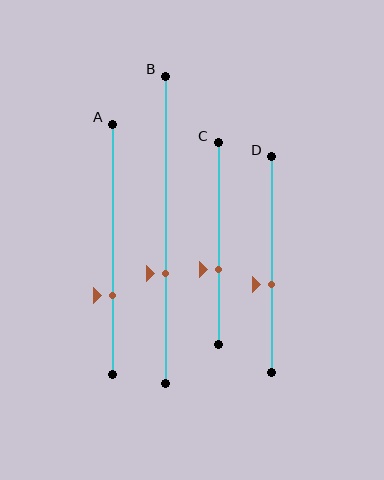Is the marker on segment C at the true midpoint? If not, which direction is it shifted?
No, the marker on segment C is shifted downward by about 13% of the segment length.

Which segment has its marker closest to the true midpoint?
Segment D has its marker closest to the true midpoint.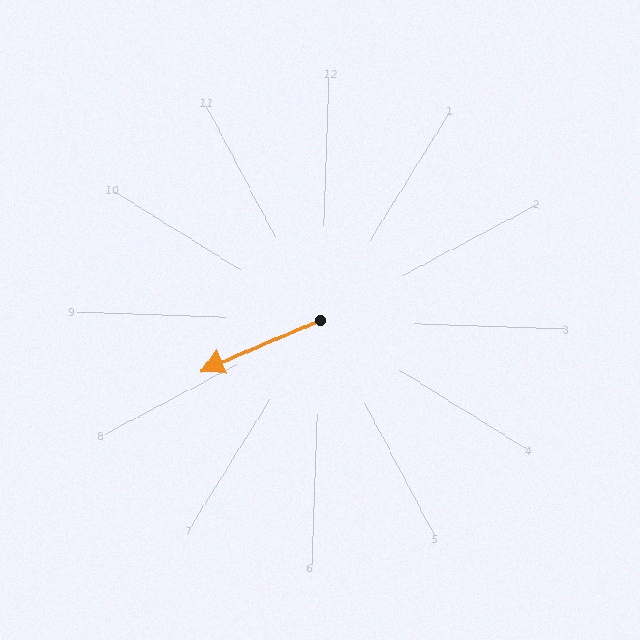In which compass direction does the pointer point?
Southwest.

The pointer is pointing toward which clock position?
Roughly 8 o'clock.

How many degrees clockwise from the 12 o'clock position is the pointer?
Approximately 245 degrees.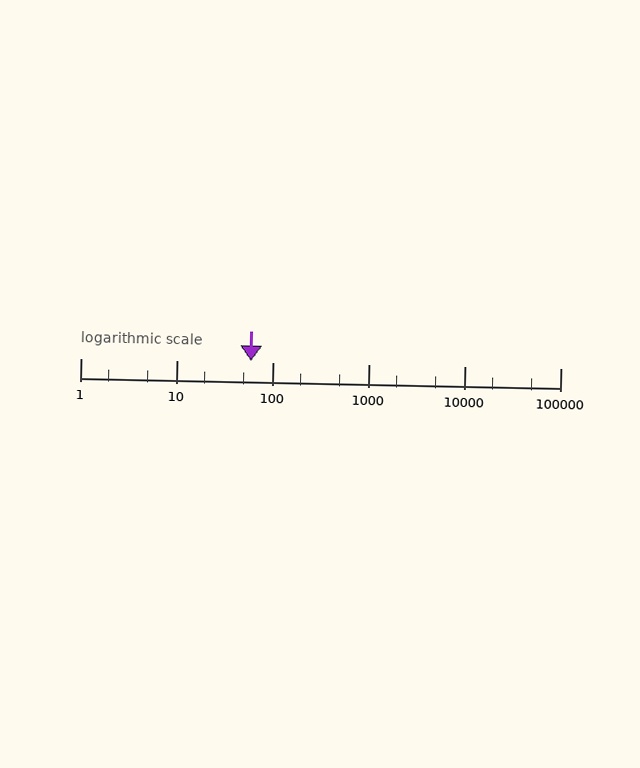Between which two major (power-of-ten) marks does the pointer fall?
The pointer is between 10 and 100.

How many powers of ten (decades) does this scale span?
The scale spans 5 decades, from 1 to 100000.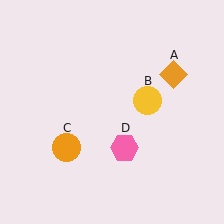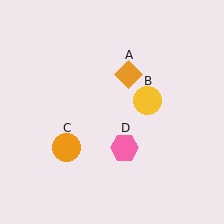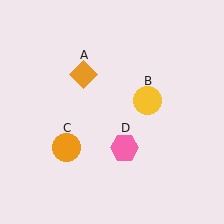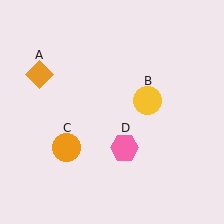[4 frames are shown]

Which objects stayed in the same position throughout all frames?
Yellow circle (object B) and orange circle (object C) and pink hexagon (object D) remained stationary.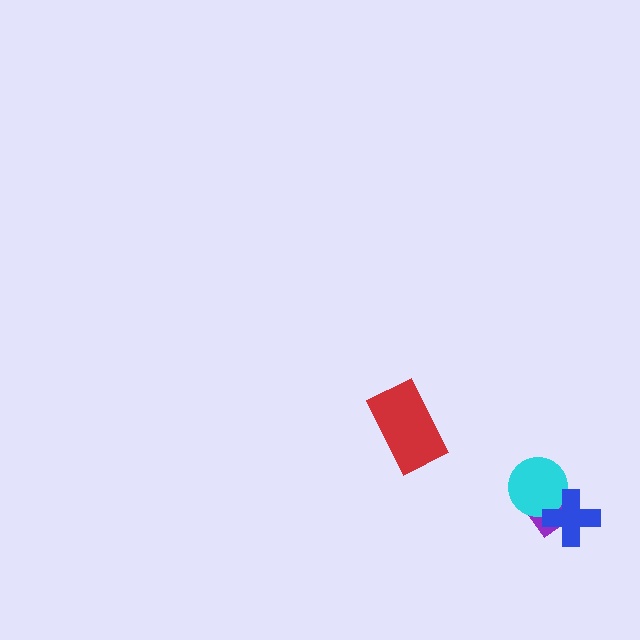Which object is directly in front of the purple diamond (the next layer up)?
The cyan circle is directly in front of the purple diamond.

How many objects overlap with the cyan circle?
2 objects overlap with the cyan circle.